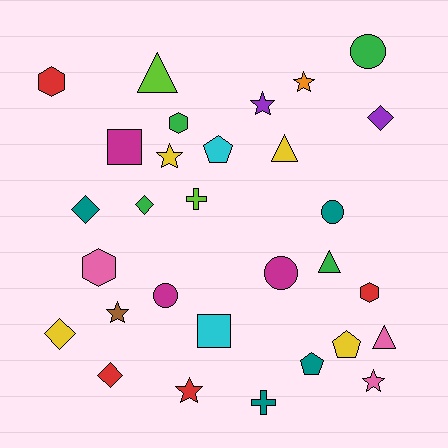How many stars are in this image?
There are 6 stars.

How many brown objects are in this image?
There is 1 brown object.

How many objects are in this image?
There are 30 objects.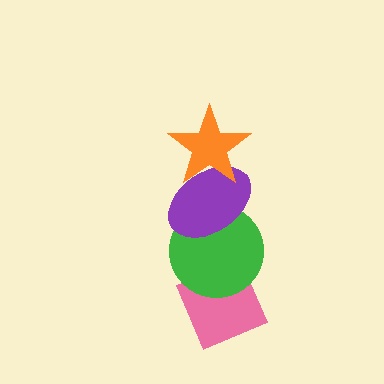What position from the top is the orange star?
The orange star is 1st from the top.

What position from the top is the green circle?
The green circle is 3rd from the top.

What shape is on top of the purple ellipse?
The orange star is on top of the purple ellipse.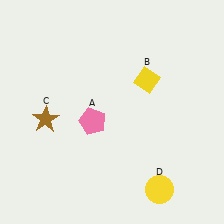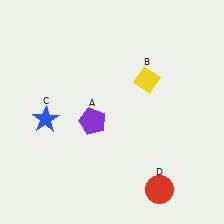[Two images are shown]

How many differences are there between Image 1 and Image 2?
There are 3 differences between the two images.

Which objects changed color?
A changed from pink to purple. C changed from brown to blue. D changed from yellow to red.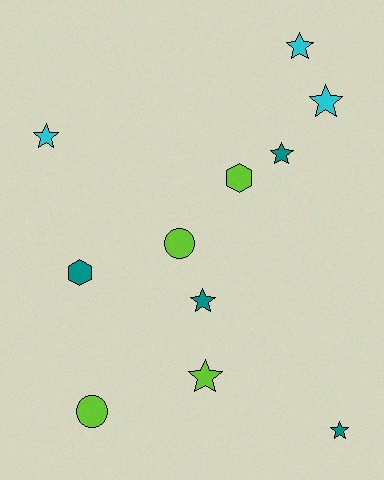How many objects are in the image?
There are 11 objects.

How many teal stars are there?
There are 3 teal stars.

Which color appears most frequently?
Teal, with 4 objects.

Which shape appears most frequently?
Star, with 7 objects.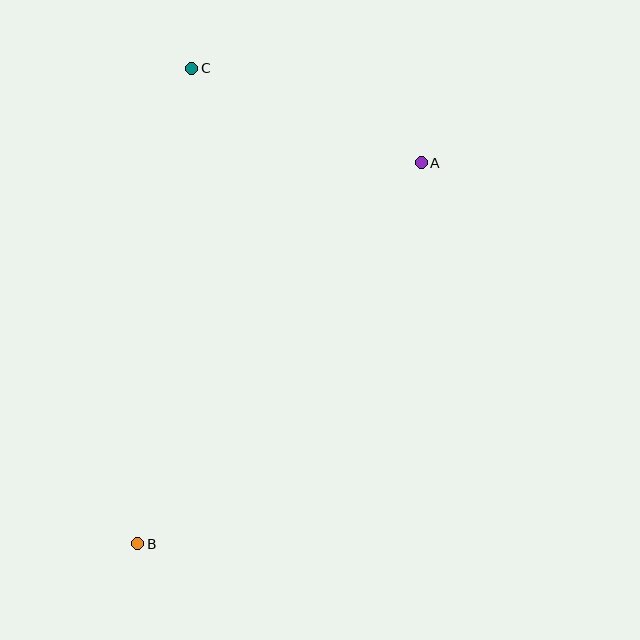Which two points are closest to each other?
Points A and C are closest to each other.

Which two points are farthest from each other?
Points B and C are farthest from each other.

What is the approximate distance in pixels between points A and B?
The distance between A and B is approximately 475 pixels.